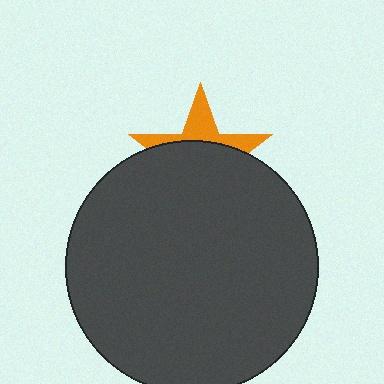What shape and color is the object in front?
The object in front is a dark gray circle.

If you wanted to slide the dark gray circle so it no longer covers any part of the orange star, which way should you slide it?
Slide it down — that is the most direct way to separate the two shapes.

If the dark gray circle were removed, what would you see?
You would see the complete orange star.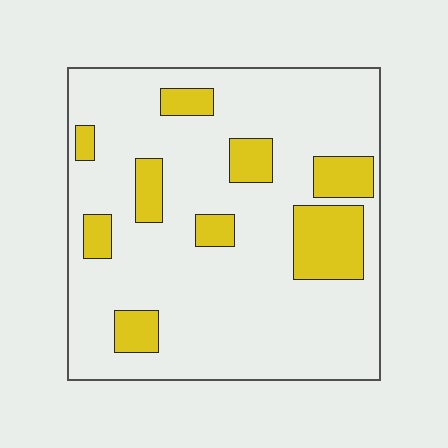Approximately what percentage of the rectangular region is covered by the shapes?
Approximately 20%.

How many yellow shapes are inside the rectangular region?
9.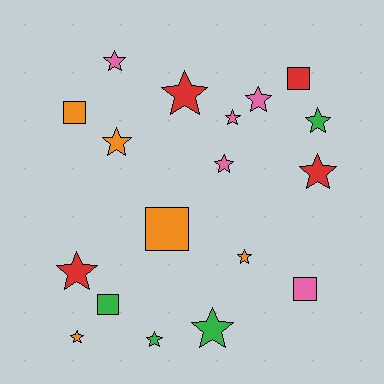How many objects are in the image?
There are 18 objects.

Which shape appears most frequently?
Star, with 13 objects.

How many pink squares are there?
There is 1 pink square.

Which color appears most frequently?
Orange, with 5 objects.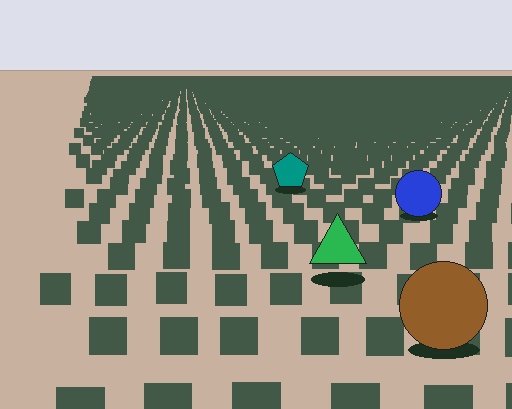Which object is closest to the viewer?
The brown circle is closest. The texture marks near it are larger and more spread out.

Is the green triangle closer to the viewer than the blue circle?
Yes. The green triangle is closer — you can tell from the texture gradient: the ground texture is coarser near it.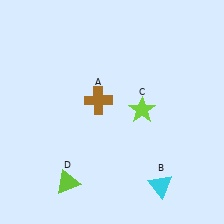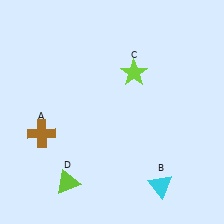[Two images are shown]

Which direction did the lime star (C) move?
The lime star (C) moved up.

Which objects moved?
The objects that moved are: the brown cross (A), the lime star (C).